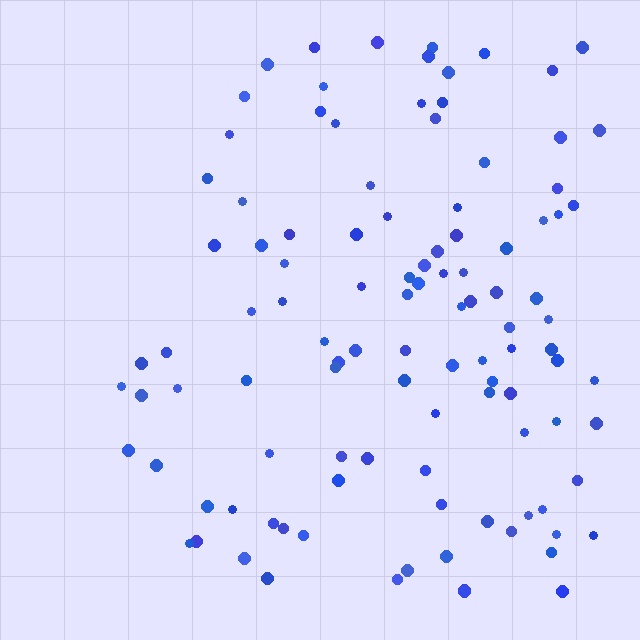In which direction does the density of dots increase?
From left to right, with the right side densest.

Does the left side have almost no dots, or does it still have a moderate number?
Still a moderate number, just noticeably fewer than the right.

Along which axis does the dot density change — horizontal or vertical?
Horizontal.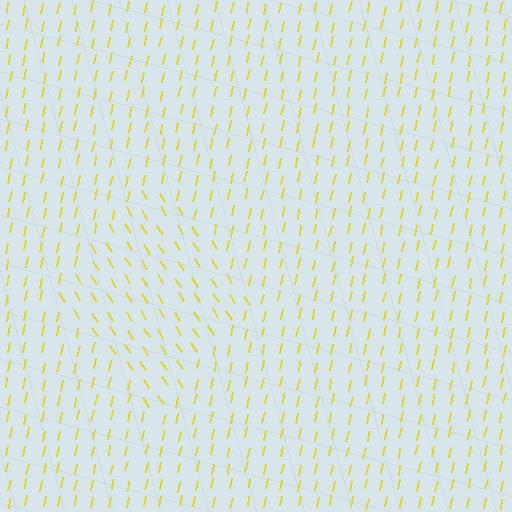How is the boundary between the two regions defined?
The boundary is defined purely by a change in line orientation (approximately 45 degrees difference). All lines are the same color and thickness.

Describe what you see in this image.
The image is filled with small yellow line segments. A diamond region in the image has lines oriented differently from the surrounding lines, creating a visible texture boundary.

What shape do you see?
I see a diamond.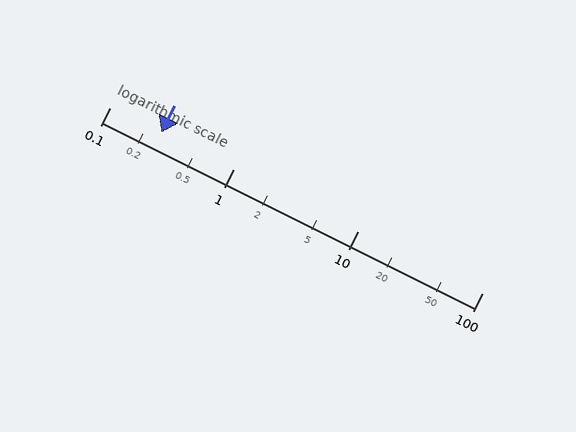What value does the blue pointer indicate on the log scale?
The pointer indicates approximately 0.26.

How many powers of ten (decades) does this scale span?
The scale spans 3 decades, from 0.1 to 100.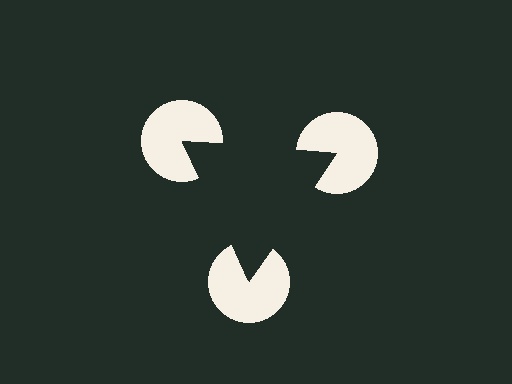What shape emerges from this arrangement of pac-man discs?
An illusory triangle — its edges are inferred from the aligned wedge cuts in the pac-man discs, not physically drawn.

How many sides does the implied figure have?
3 sides.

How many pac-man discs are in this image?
There are 3 — one at each vertex of the illusory triangle.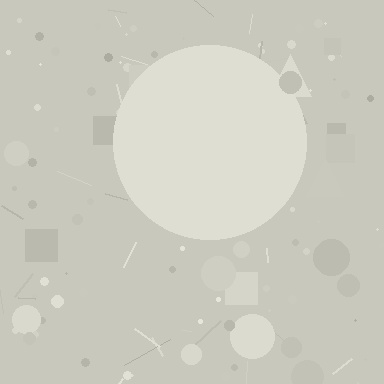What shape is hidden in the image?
A circle is hidden in the image.